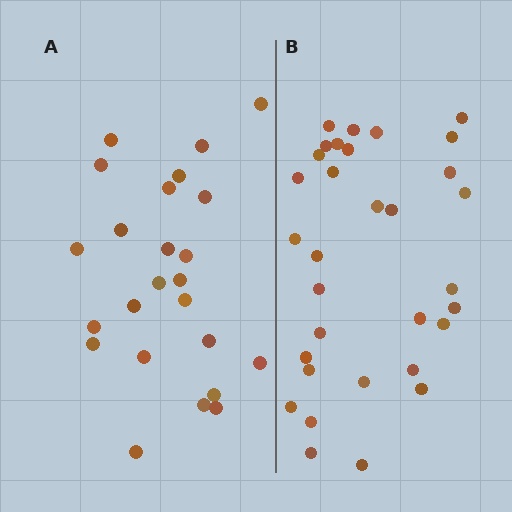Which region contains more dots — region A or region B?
Region B (the right region) has more dots.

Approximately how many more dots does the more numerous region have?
Region B has roughly 8 or so more dots than region A.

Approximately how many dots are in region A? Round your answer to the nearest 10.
About 20 dots. (The exact count is 24, which rounds to 20.)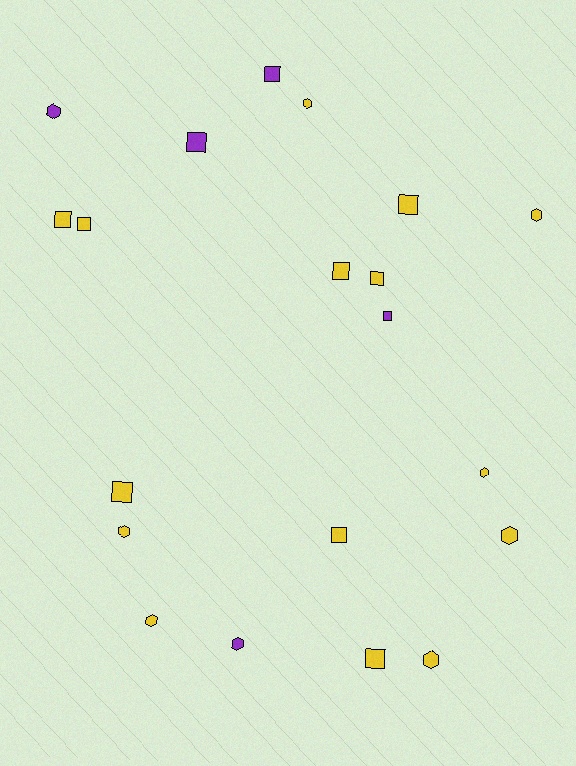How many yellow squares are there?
There are 8 yellow squares.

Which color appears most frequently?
Yellow, with 15 objects.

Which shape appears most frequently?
Square, with 11 objects.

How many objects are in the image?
There are 20 objects.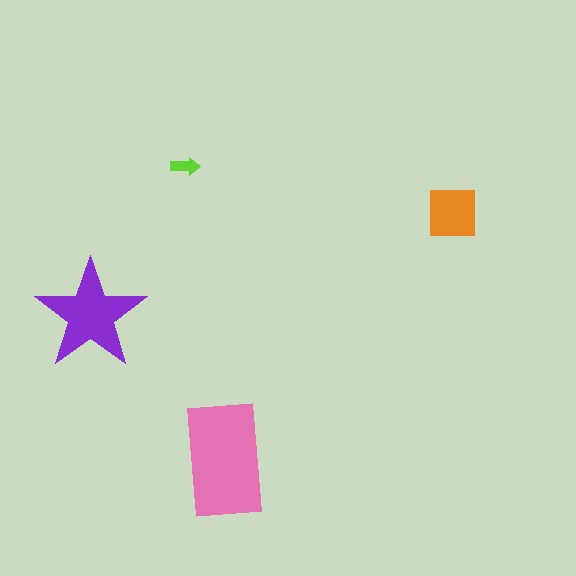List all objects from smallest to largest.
The lime arrow, the orange square, the purple star, the pink rectangle.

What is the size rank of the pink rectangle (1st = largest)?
1st.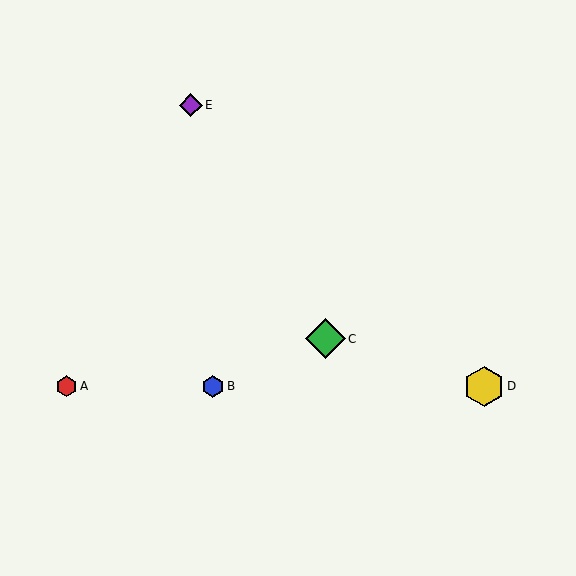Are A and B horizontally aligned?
Yes, both are at y≈386.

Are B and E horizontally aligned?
No, B is at y≈386 and E is at y≈105.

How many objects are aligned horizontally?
3 objects (A, B, D) are aligned horizontally.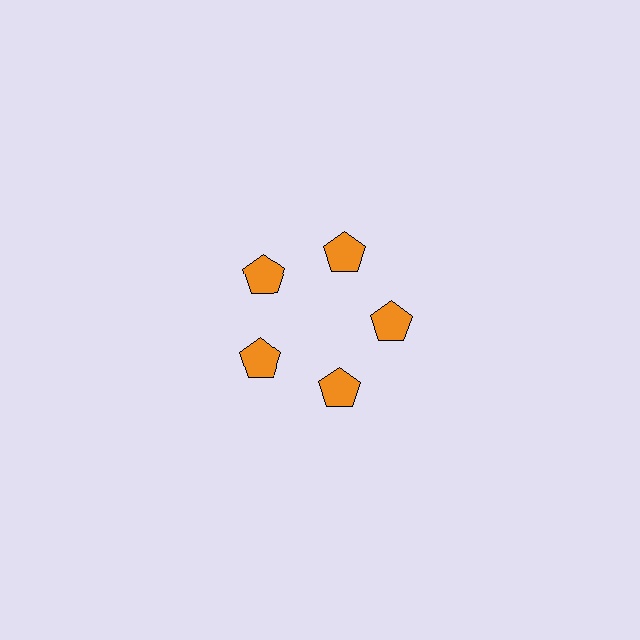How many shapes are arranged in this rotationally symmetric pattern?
There are 5 shapes, arranged in 5 groups of 1.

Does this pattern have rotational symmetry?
Yes, this pattern has 5-fold rotational symmetry. It looks the same after rotating 72 degrees around the center.